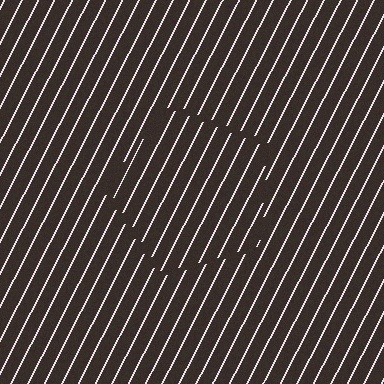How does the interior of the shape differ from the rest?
The interior of the shape contains the same grating, shifted by half a period — the contour is defined by the phase discontinuity where line-ends from the inner and outer gratings abut.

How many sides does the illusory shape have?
5 sides — the line-ends trace a pentagon.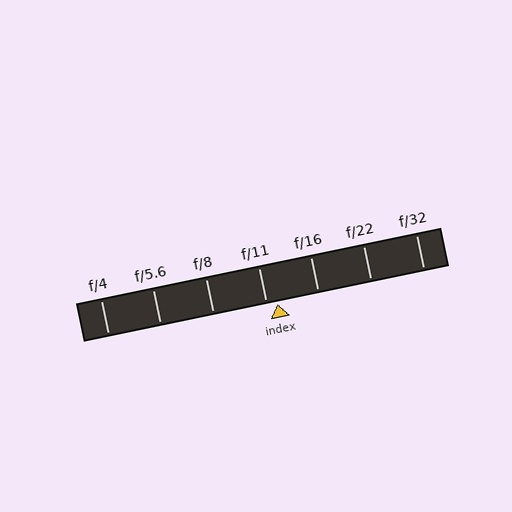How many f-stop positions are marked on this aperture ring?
There are 7 f-stop positions marked.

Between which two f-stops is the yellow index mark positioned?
The index mark is between f/11 and f/16.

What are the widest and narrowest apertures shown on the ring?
The widest aperture shown is f/4 and the narrowest is f/32.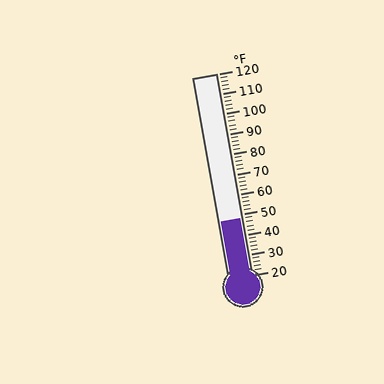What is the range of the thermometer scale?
The thermometer scale ranges from 20°F to 120°F.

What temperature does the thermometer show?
The thermometer shows approximately 48°F.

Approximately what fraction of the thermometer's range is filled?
The thermometer is filled to approximately 30% of its range.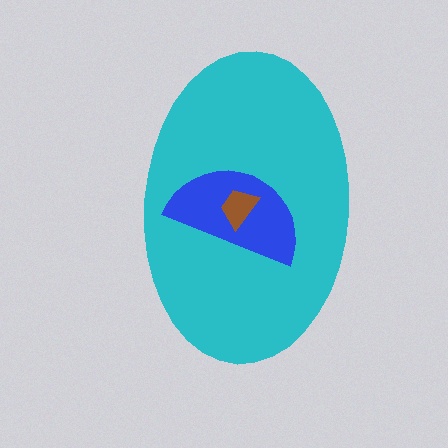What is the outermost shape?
The cyan ellipse.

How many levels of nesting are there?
3.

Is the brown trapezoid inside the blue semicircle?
Yes.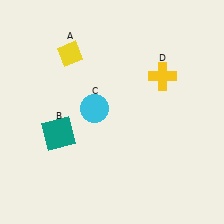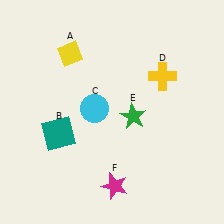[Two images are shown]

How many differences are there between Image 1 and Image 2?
There are 2 differences between the two images.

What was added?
A green star (E), a magenta star (F) were added in Image 2.